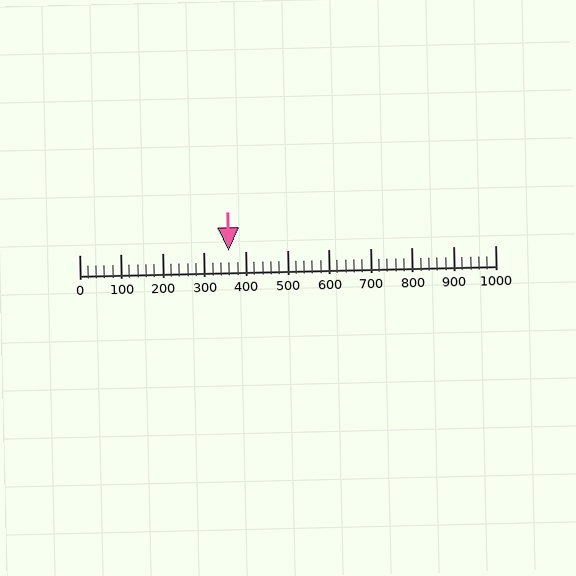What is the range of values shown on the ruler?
The ruler shows values from 0 to 1000.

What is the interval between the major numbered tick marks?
The major tick marks are spaced 100 units apart.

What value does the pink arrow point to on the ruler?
The pink arrow points to approximately 360.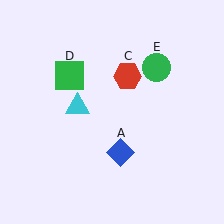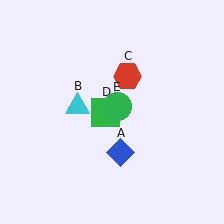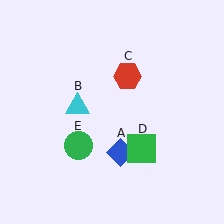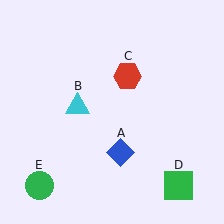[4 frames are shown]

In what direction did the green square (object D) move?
The green square (object D) moved down and to the right.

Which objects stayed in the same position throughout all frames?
Blue diamond (object A) and cyan triangle (object B) and red hexagon (object C) remained stationary.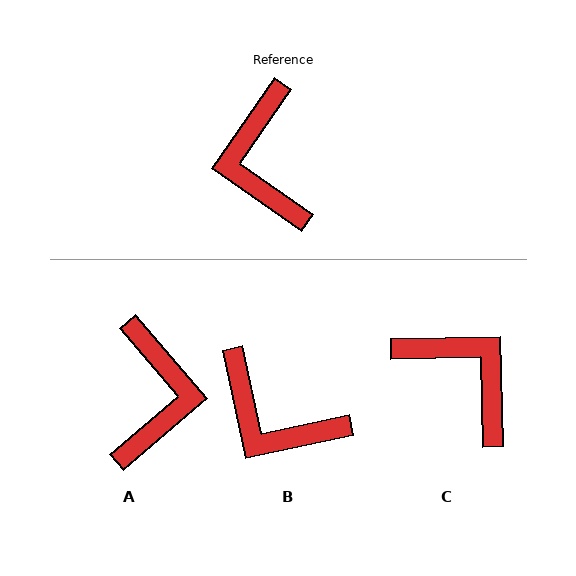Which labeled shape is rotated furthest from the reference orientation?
A, about 165 degrees away.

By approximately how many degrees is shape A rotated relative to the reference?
Approximately 165 degrees counter-clockwise.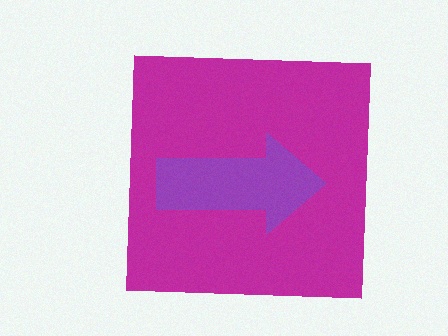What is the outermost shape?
The magenta square.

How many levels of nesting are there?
2.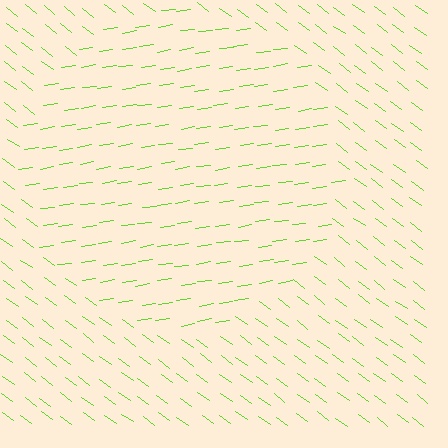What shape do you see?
I see a circle.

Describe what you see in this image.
The image is filled with small lime line segments. A circle region in the image has lines oriented differently from the surrounding lines, creating a visible texture boundary.